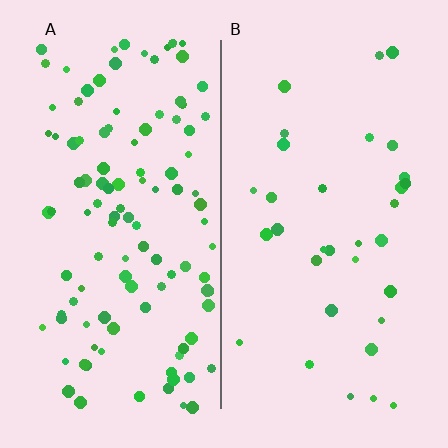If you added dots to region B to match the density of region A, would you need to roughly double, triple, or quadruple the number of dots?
Approximately triple.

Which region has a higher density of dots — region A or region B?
A (the left).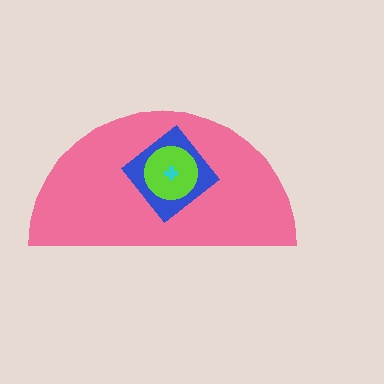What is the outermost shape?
The pink semicircle.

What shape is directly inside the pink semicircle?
The blue diamond.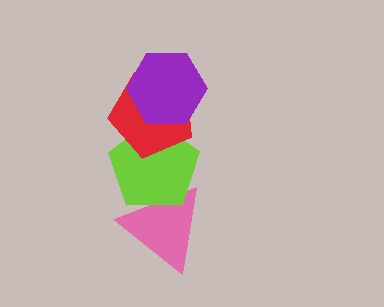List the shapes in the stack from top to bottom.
From top to bottom: the purple hexagon, the red pentagon, the lime pentagon, the pink triangle.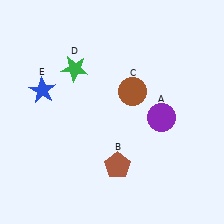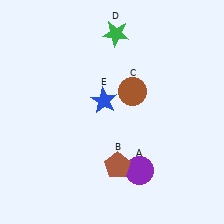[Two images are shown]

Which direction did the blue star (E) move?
The blue star (E) moved right.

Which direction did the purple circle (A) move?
The purple circle (A) moved down.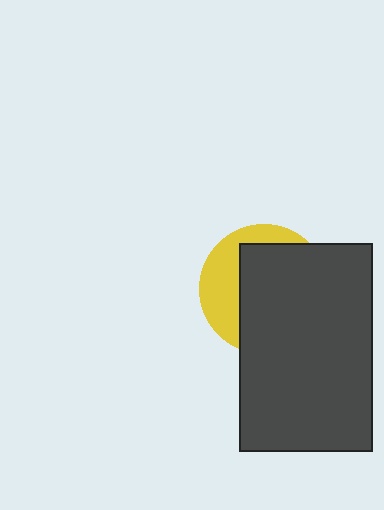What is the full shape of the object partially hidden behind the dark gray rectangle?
The partially hidden object is a yellow circle.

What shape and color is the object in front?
The object in front is a dark gray rectangle.